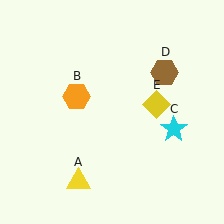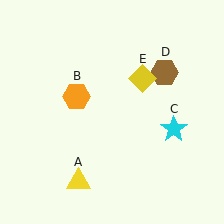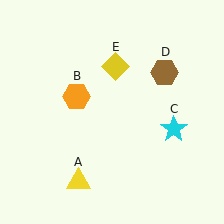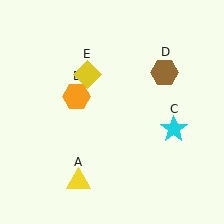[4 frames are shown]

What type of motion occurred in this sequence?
The yellow diamond (object E) rotated counterclockwise around the center of the scene.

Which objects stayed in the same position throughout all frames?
Yellow triangle (object A) and orange hexagon (object B) and cyan star (object C) and brown hexagon (object D) remained stationary.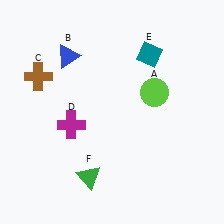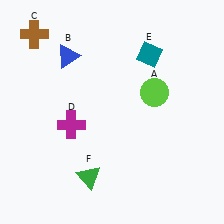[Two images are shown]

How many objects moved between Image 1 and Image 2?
1 object moved between the two images.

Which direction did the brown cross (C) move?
The brown cross (C) moved up.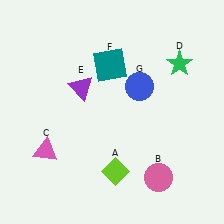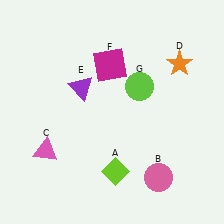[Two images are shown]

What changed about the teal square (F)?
In Image 1, F is teal. In Image 2, it changed to magenta.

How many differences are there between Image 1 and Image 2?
There are 3 differences between the two images.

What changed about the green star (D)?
In Image 1, D is green. In Image 2, it changed to orange.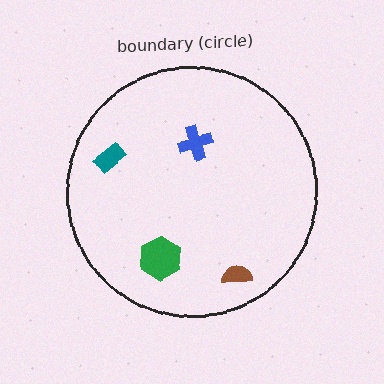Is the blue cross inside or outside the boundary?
Inside.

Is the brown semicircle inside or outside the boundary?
Inside.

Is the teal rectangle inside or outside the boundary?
Inside.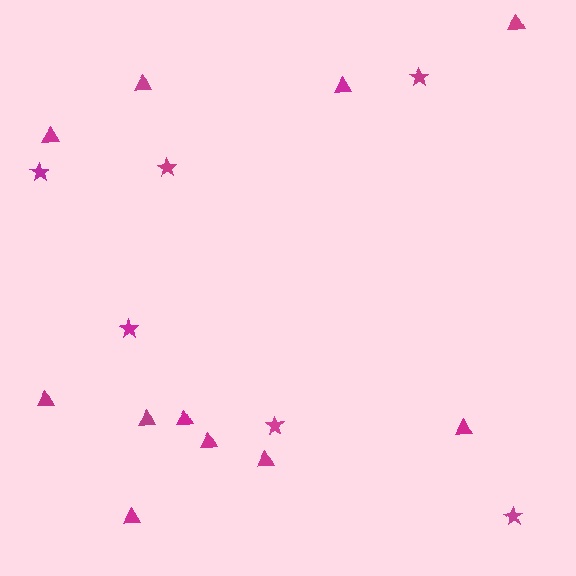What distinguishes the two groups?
There are 2 groups: one group of triangles (11) and one group of stars (6).